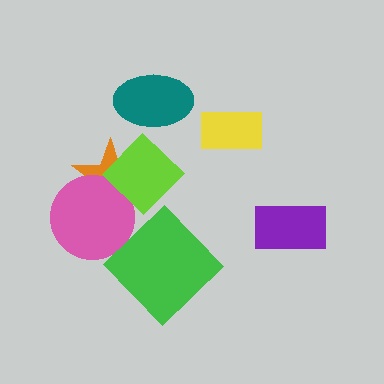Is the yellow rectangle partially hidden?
No, no other shape covers it.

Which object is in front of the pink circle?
The lime diamond is in front of the pink circle.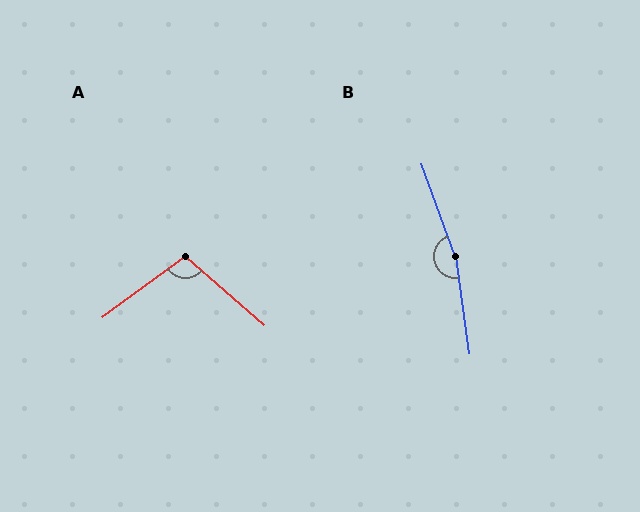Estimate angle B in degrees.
Approximately 168 degrees.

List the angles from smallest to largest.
A (102°), B (168°).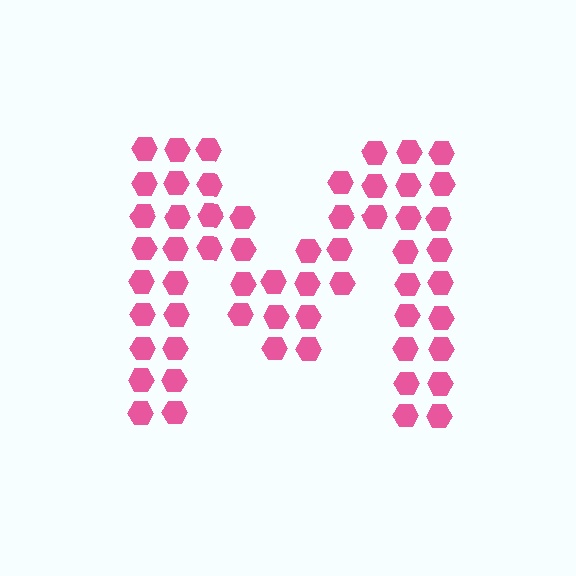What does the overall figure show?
The overall figure shows the letter M.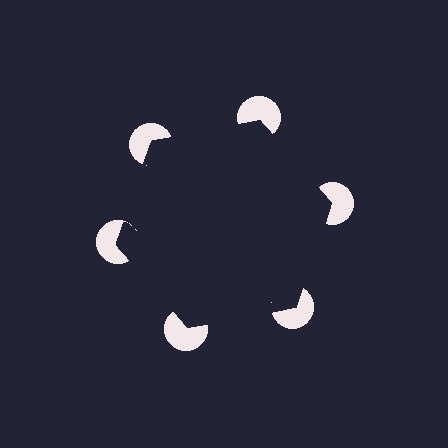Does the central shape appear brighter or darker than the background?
It typically appears slightly darker than the background, even though no actual brightness change is drawn.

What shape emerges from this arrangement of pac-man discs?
An illusory hexagon — its edges are inferred from the aligned wedge cuts in the pac-man discs, not physically drawn.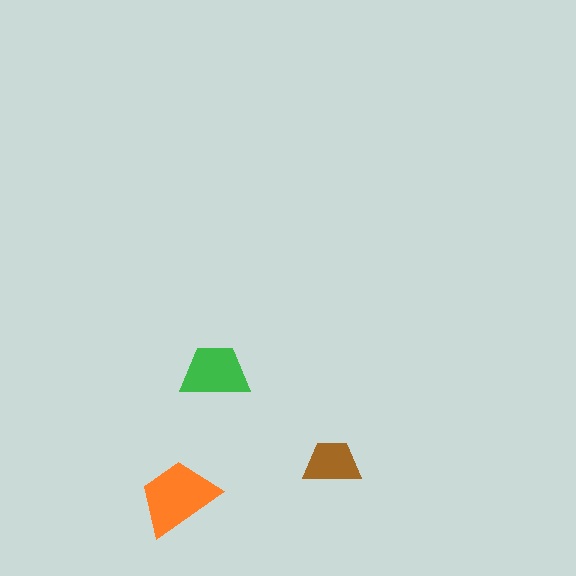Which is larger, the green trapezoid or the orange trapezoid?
The orange one.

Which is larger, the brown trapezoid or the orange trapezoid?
The orange one.